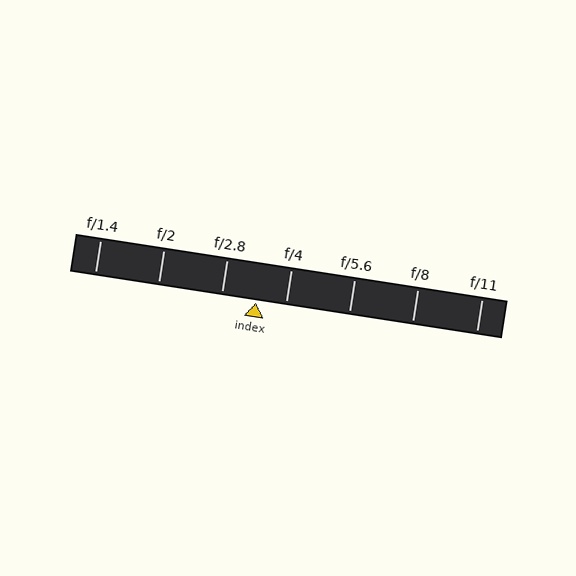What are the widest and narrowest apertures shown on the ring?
The widest aperture shown is f/1.4 and the narrowest is f/11.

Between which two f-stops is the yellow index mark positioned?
The index mark is between f/2.8 and f/4.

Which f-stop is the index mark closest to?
The index mark is closest to f/4.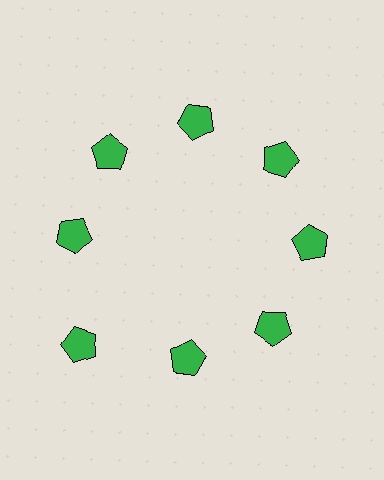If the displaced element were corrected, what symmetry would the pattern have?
It would have 8-fold rotational symmetry — the pattern would map onto itself every 45 degrees.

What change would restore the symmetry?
The symmetry would be restored by moving it inward, back onto the ring so that all 8 pentagons sit at equal angles and equal distance from the center.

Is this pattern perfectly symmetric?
No. The 8 green pentagons are arranged in a ring, but one element near the 8 o'clock position is pushed outward from the center, breaking the 8-fold rotational symmetry.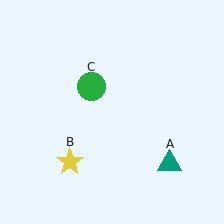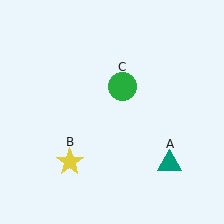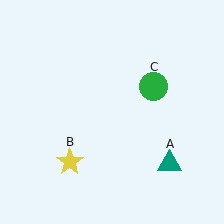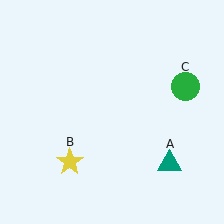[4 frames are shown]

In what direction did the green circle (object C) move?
The green circle (object C) moved right.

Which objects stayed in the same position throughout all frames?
Teal triangle (object A) and yellow star (object B) remained stationary.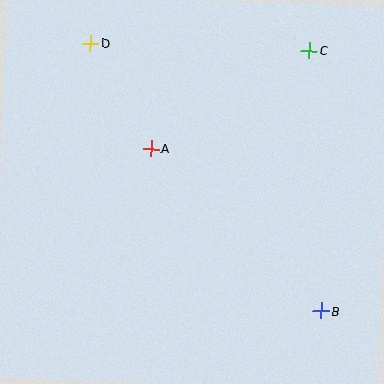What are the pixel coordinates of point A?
Point A is at (151, 148).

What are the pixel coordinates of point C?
Point C is at (309, 51).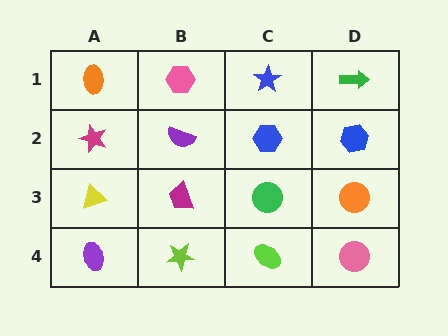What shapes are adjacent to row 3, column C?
A blue hexagon (row 2, column C), a lime ellipse (row 4, column C), a magenta trapezoid (row 3, column B), an orange circle (row 3, column D).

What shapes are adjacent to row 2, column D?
A green arrow (row 1, column D), an orange circle (row 3, column D), a blue hexagon (row 2, column C).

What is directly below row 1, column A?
A magenta star.